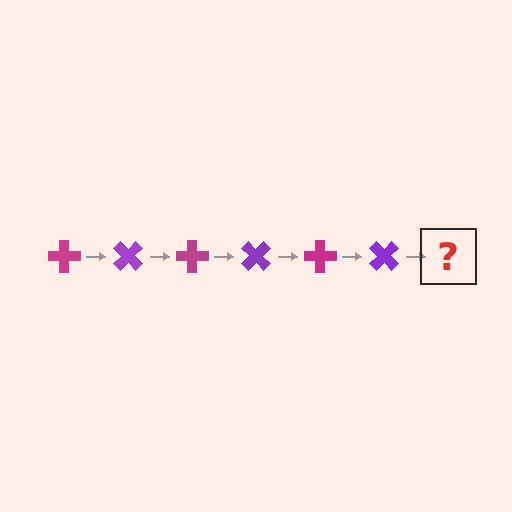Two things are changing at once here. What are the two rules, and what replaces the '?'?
The two rules are that it rotates 45 degrees each step and the color cycles through magenta and purple. The '?' should be a magenta cross, rotated 270 degrees from the start.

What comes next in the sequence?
The next element should be a magenta cross, rotated 270 degrees from the start.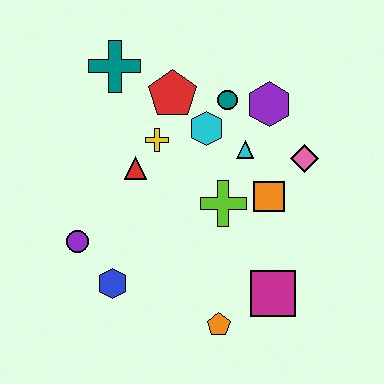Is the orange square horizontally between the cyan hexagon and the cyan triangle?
No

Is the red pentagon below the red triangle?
No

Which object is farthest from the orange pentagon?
The teal cross is farthest from the orange pentagon.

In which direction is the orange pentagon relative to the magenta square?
The orange pentagon is to the left of the magenta square.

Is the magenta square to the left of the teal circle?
No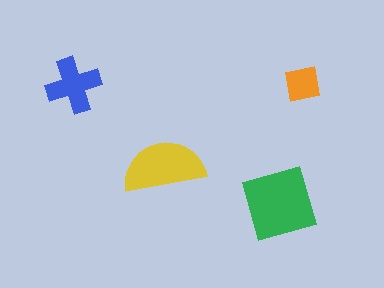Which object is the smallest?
The orange square.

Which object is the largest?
The green square.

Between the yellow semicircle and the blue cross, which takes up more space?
The yellow semicircle.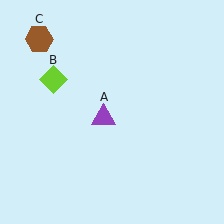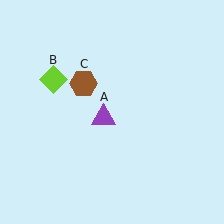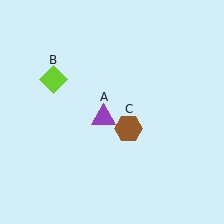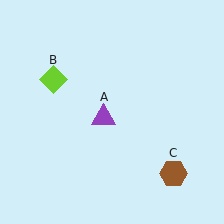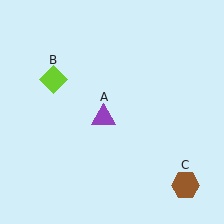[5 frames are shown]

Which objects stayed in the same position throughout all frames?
Purple triangle (object A) and lime diamond (object B) remained stationary.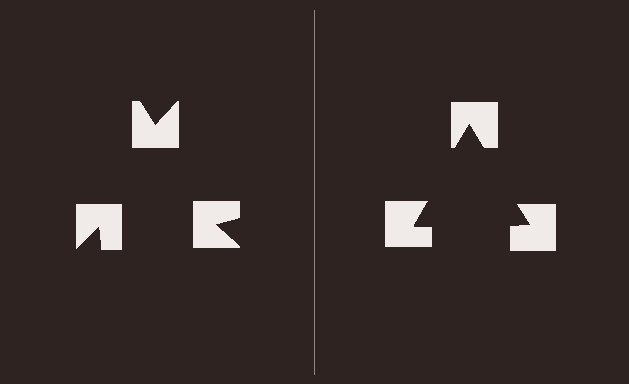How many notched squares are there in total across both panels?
6 — 3 on each side.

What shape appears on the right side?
An illusory triangle.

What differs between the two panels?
The notched squares are positioned identically on both sides; only the wedge orientations differ. On the right they align to a triangle; on the left they are misaligned.